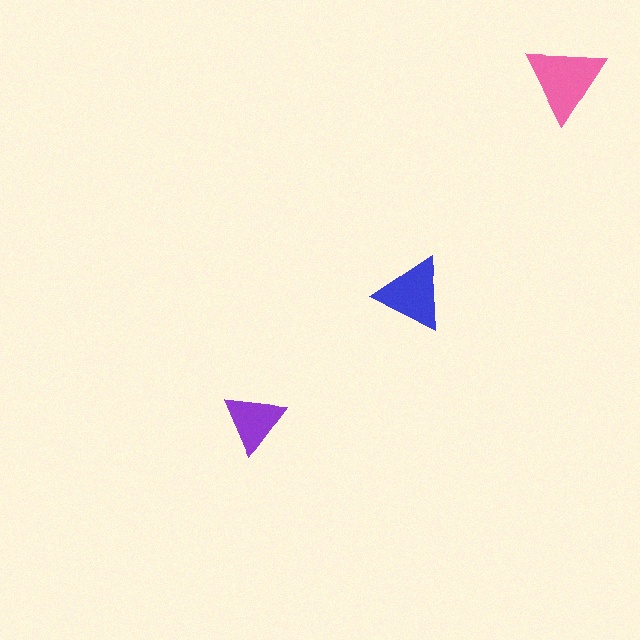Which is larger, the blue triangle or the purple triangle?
The blue one.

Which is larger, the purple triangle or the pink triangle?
The pink one.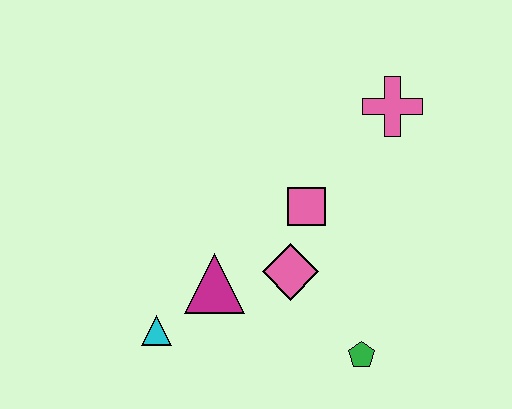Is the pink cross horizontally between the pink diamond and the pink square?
No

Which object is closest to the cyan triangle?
The magenta triangle is closest to the cyan triangle.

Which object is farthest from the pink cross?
The cyan triangle is farthest from the pink cross.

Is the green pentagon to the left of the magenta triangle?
No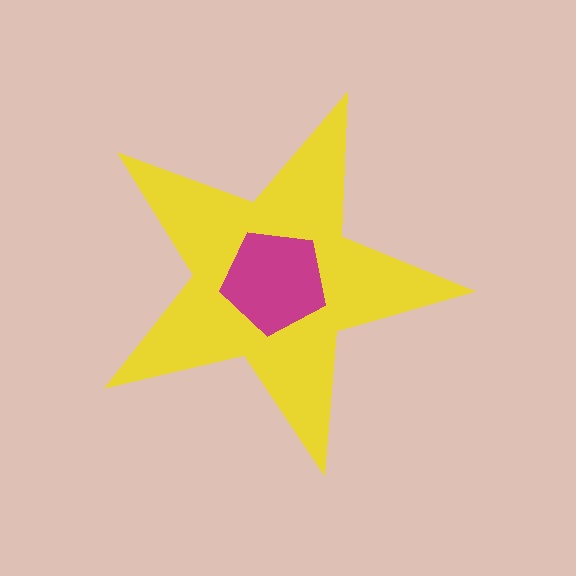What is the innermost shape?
The magenta pentagon.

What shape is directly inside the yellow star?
The magenta pentagon.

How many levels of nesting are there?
2.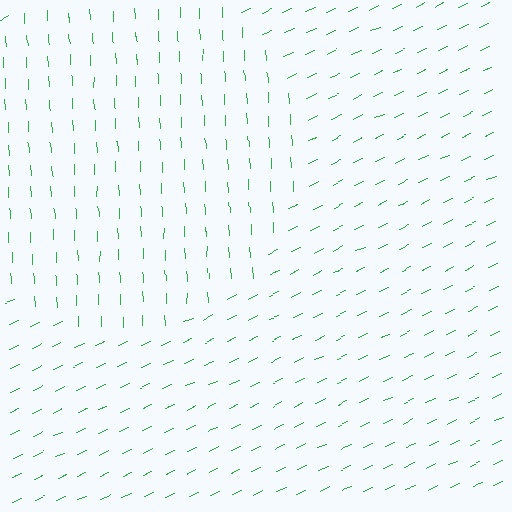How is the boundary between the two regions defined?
The boundary is defined purely by a change in line orientation (approximately 68 degrees difference). All lines are the same color and thickness.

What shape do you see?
I see a circle.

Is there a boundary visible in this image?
Yes, there is a texture boundary formed by a change in line orientation.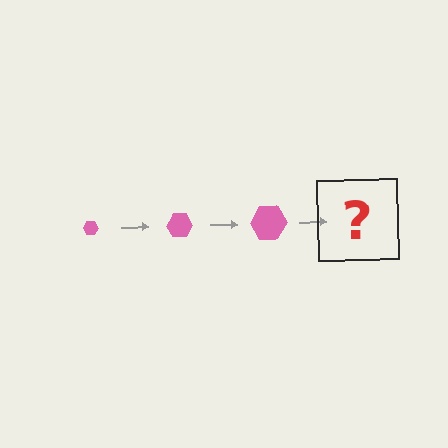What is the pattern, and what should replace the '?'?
The pattern is that the hexagon gets progressively larger each step. The '?' should be a pink hexagon, larger than the previous one.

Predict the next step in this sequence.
The next step is a pink hexagon, larger than the previous one.